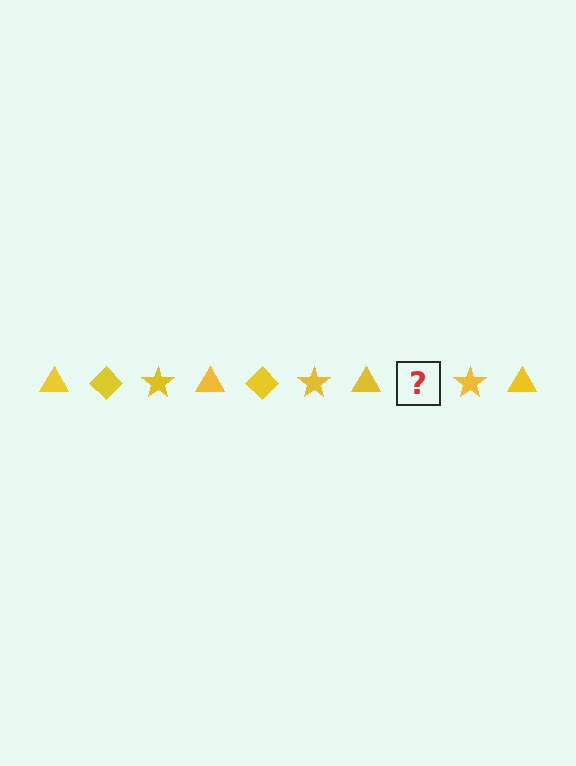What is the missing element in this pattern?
The missing element is a yellow diamond.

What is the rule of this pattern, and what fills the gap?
The rule is that the pattern cycles through triangle, diamond, star shapes in yellow. The gap should be filled with a yellow diamond.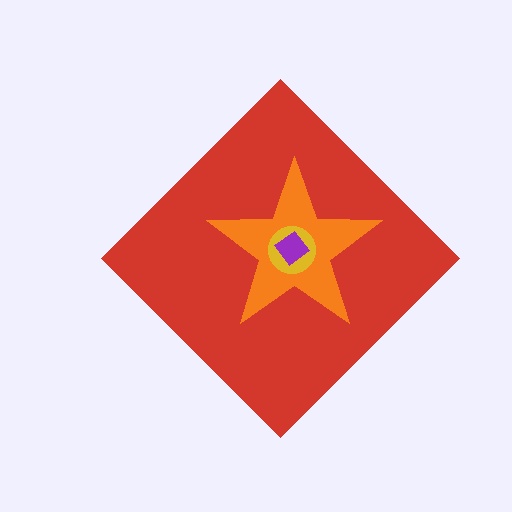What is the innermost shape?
The purple diamond.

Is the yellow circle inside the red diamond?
Yes.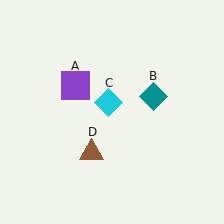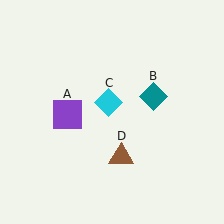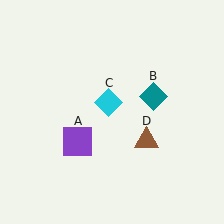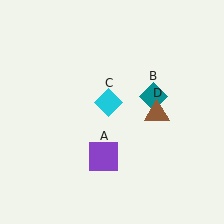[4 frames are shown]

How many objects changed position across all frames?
2 objects changed position: purple square (object A), brown triangle (object D).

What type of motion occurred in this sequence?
The purple square (object A), brown triangle (object D) rotated counterclockwise around the center of the scene.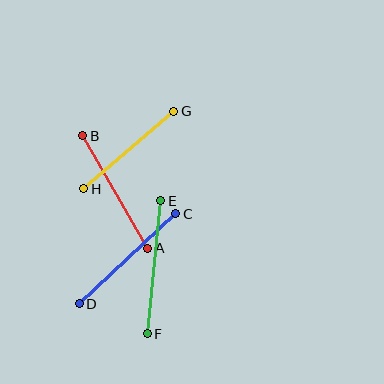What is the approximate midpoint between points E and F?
The midpoint is at approximately (154, 267) pixels.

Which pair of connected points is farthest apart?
Points E and F are farthest apart.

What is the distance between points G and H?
The distance is approximately 119 pixels.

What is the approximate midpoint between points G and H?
The midpoint is at approximately (129, 150) pixels.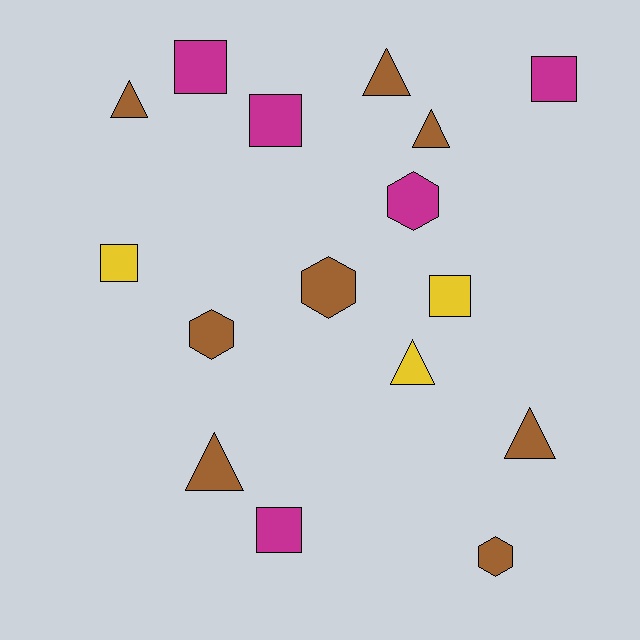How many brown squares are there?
There are no brown squares.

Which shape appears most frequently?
Triangle, with 6 objects.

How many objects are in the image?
There are 16 objects.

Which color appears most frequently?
Brown, with 8 objects.